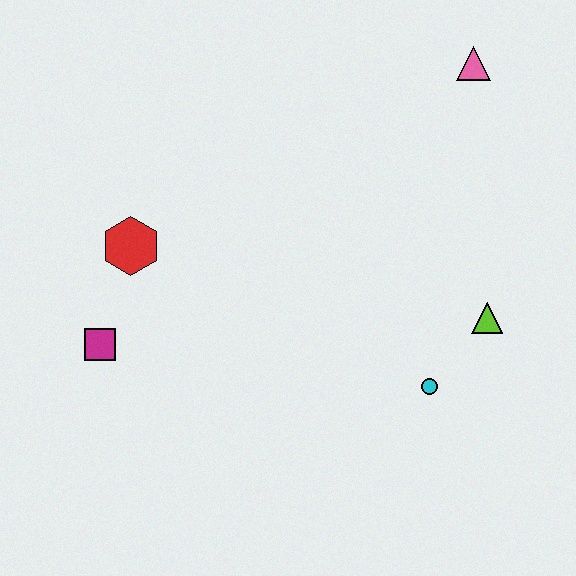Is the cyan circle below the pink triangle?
Yes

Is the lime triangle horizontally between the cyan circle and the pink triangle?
No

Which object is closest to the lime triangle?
The cyan circle is closest to the lime triangle.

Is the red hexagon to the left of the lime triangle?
Yes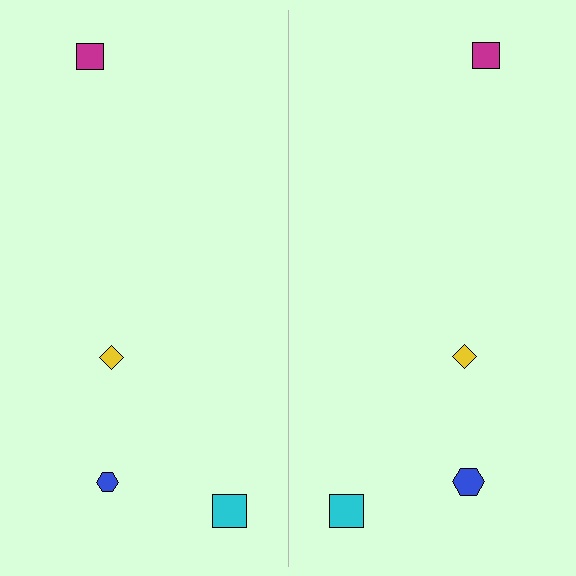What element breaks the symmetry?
The blue hexagon on the right side has a different size than its mirror counterpart.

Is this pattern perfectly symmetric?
No, the pattern is not perfectly symmetric. The blue hexagon on the right side has a different size than its mirror counterpart.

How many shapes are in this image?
There are 8 shapes in this image.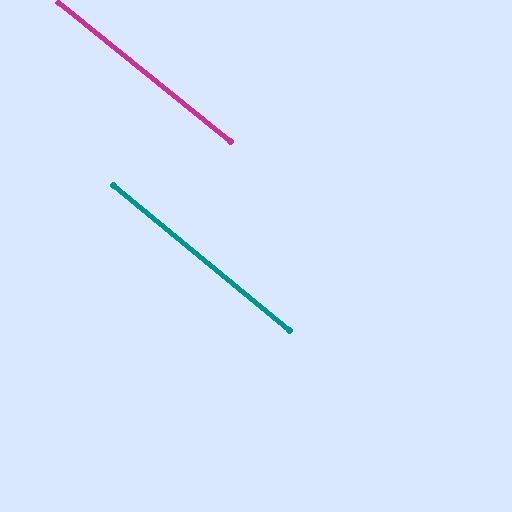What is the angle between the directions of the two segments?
Approximately 0 degrees.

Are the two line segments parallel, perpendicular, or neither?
Parallel — their directions differ by only 0.4°.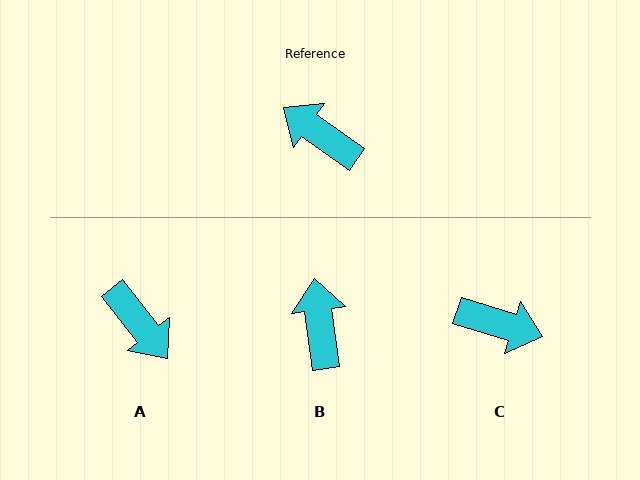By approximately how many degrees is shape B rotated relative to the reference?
Approximately 47 degrees clockwise.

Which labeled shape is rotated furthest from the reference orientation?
A, about 163 degrees away.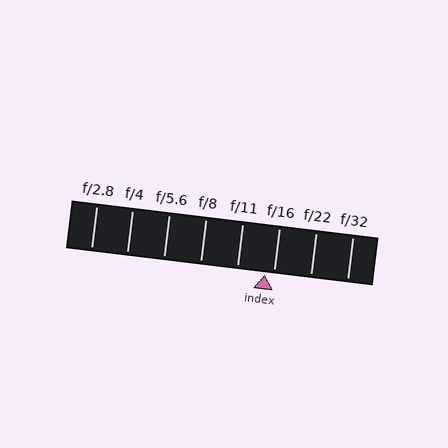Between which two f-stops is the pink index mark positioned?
The index mark is between f/11 and f/16.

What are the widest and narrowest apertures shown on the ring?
The widest aperture shown is f/2.8 and the narrowest is f/32.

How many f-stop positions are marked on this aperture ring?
There are 8 f-stop positions marked.